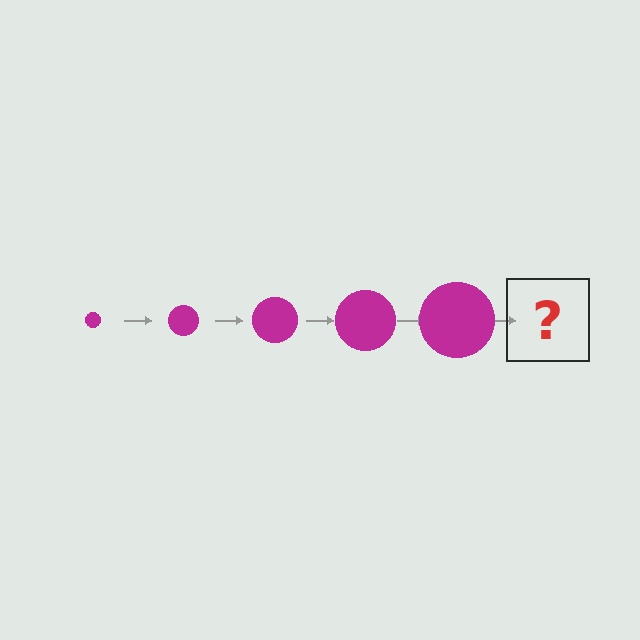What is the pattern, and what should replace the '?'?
The pattern is that the circle gets progressively larger each step. The '?' should be a magenta circle, larger than the previous one.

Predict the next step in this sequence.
The next step is a magenta circle, larger than the previous one.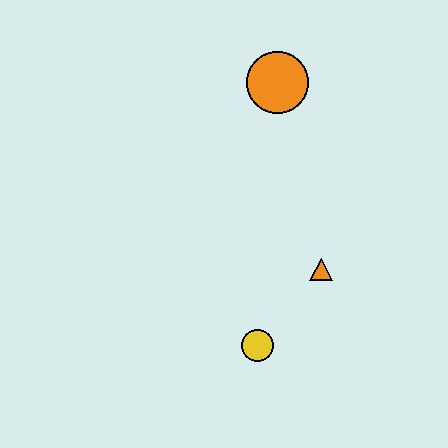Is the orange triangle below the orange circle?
Yes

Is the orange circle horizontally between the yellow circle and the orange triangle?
Yes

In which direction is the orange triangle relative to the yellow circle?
The orange triangle is above the yellow circle.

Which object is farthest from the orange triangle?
The orange circle is farthest from the orange triangle.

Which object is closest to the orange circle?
The orange triangle is closest to the orange circle.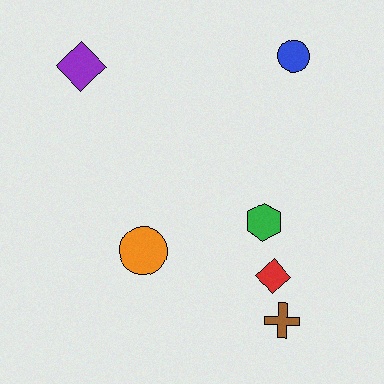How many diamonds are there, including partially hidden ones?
There are 2 diamonds.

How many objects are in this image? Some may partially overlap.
There are 6 objects.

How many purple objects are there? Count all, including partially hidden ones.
There is 1 purple object.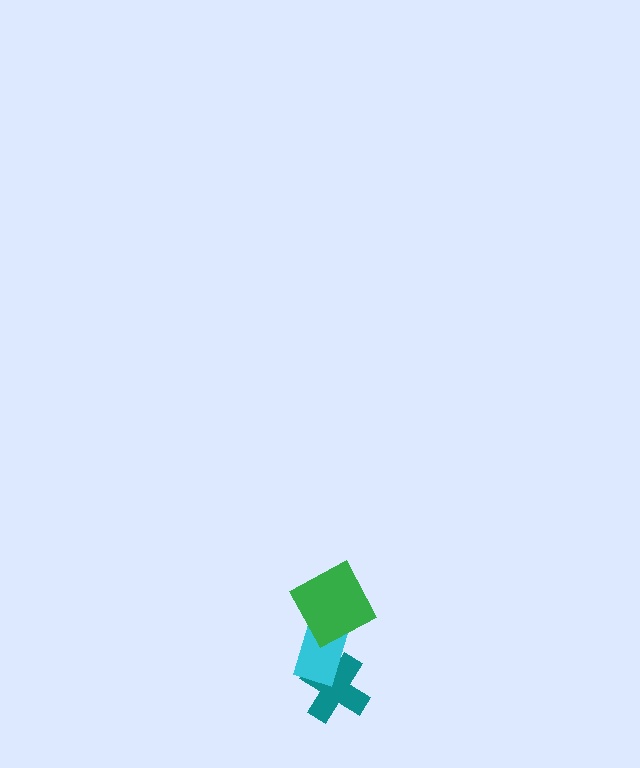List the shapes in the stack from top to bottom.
From top to bottom: the green square, the cyan rectangle, the teal cross.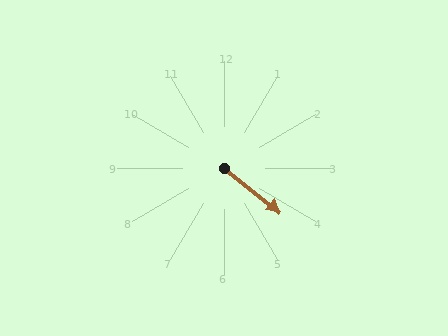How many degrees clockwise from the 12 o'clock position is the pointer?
Approximately 129 degrees.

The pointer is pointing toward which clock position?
Roughly 4 o'clock.